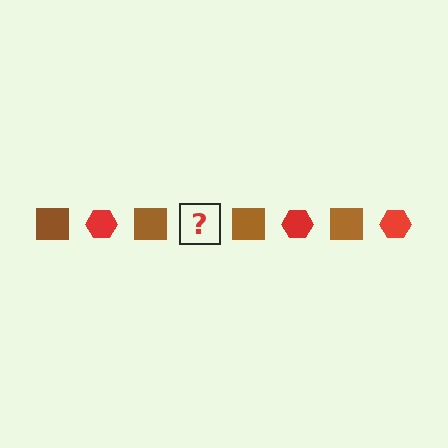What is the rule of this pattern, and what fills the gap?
The rule is that the pattern alternates between brown square and red hexagon. The gap should be filled with a red hexagon.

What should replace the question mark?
The question mark should be replaced with a red hexagon.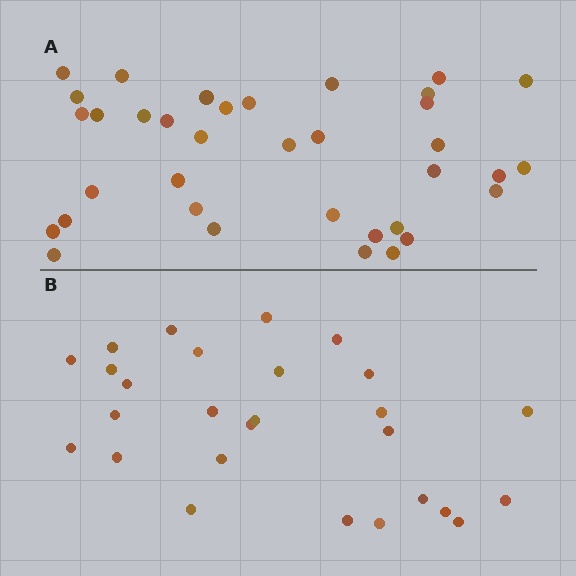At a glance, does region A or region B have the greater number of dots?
Region A (the top region) has more dots.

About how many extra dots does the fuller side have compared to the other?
Region A has roughly 8 or so more dots than region B.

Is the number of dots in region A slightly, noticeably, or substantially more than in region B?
Region A has noticeably more, but not dramatically so. The ratio is roughly 1.3 to 1.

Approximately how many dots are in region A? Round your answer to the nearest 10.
About 40 dots. (The exact count is 36, which rounds to 40.)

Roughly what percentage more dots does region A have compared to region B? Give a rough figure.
About 35% more.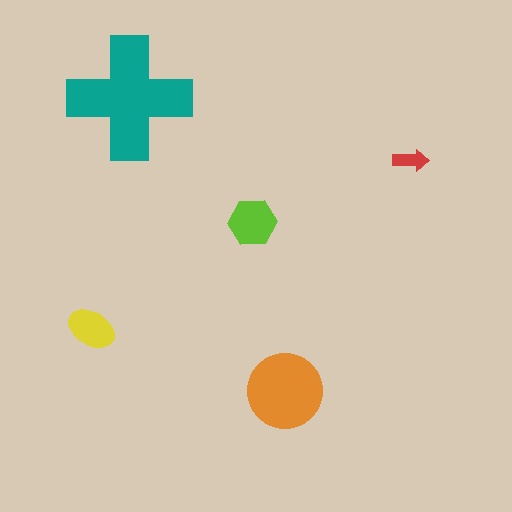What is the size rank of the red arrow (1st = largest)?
5th.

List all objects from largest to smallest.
The teal cross, the orange circle, the lime hexagon, the yellow ellipse, the red arrow.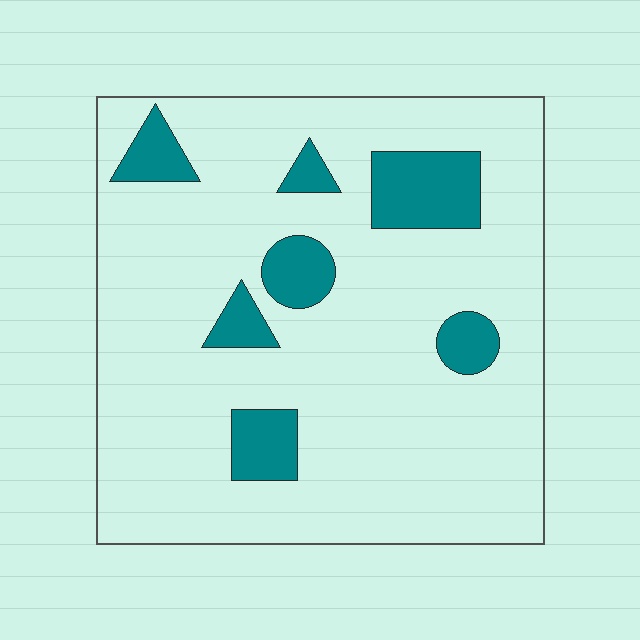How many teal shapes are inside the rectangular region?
7.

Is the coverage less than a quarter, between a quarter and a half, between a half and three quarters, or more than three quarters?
Less than a quarter.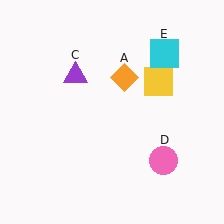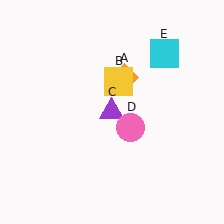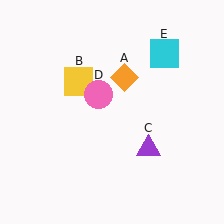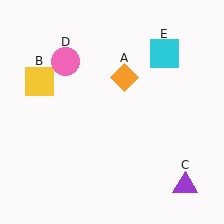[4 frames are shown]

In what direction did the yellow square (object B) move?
The yellow square (object B) moved left.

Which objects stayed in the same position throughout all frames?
Orange diamond (object A) and cyan square (object E) remained stationary.